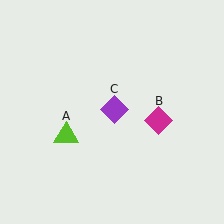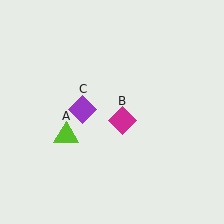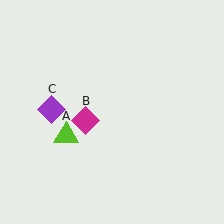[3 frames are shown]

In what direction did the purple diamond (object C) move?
The purple diamond (object C) moved left.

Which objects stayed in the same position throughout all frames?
Lime triangle (object A) remained stationary.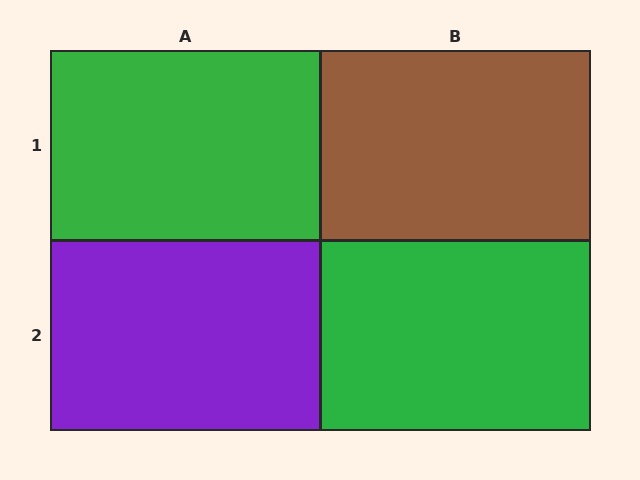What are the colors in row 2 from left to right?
Purple, green.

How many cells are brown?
1 cell is brown.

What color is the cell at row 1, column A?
Green.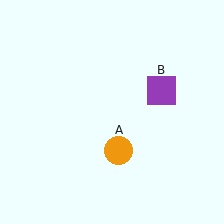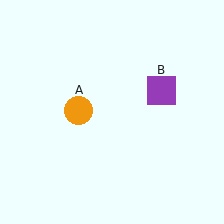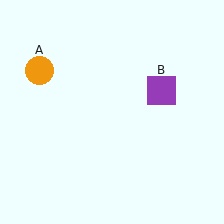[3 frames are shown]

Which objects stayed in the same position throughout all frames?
Purple square (object B) remained stationary.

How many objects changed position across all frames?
1 object changed position: orange circle (object A).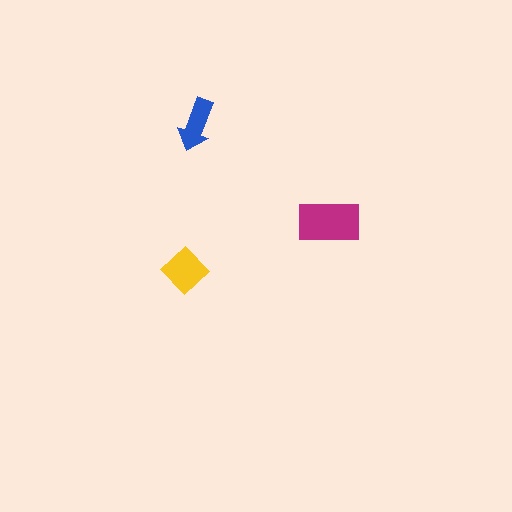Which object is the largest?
The magenta rectangle.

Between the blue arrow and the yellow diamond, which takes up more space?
The yellow diamond.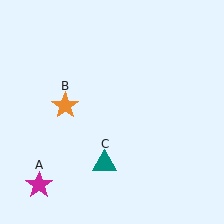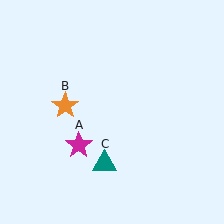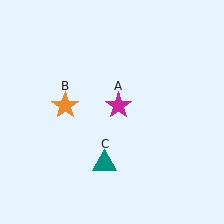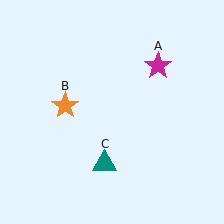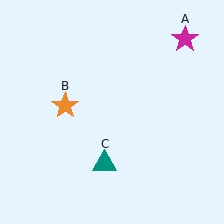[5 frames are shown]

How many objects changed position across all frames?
1 object changed position: magenta star (object A).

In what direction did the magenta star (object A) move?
The magenta star (object A) moved up and to the right.